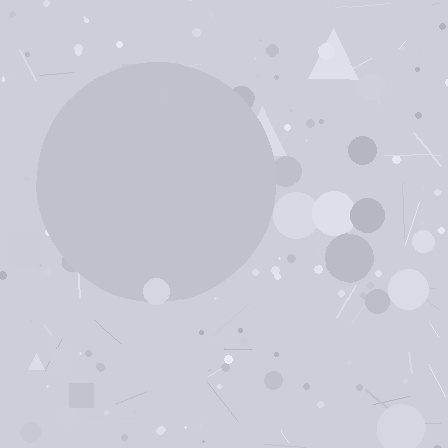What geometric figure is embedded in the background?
A circle is embedded in the background.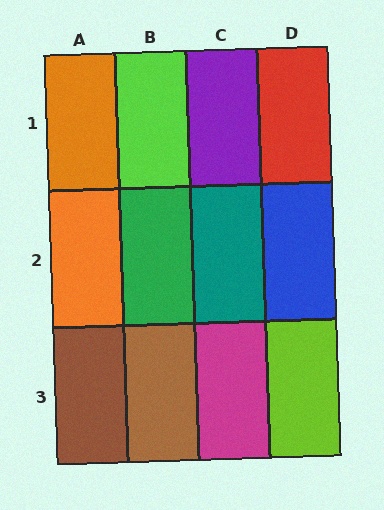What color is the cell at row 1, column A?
Orange.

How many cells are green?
1 cell is green.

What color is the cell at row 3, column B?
Brown.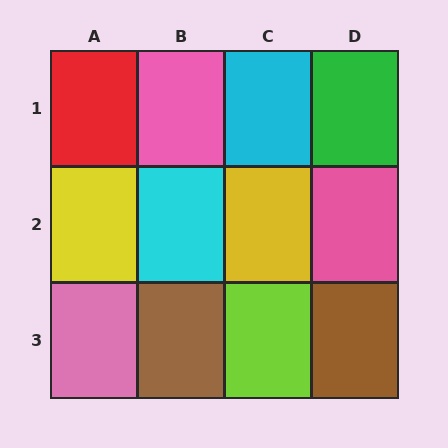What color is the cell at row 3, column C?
Lime.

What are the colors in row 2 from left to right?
Yellow, cyan, yellow, pink.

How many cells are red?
1 cell is red.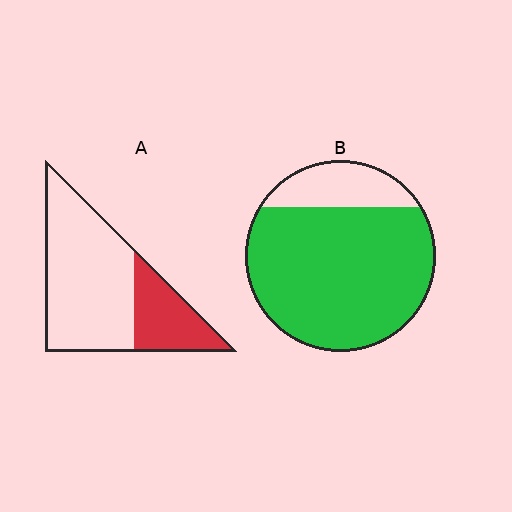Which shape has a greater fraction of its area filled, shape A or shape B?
Shape B.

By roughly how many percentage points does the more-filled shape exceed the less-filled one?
By roughly 50 percentage points (B over A).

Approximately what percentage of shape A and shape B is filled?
A is approximately 30% and B is approximately 80%.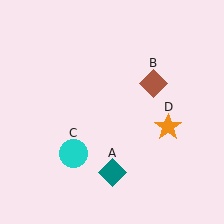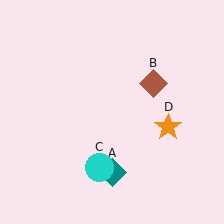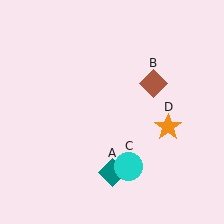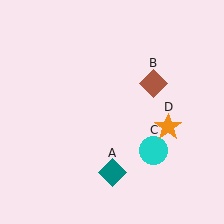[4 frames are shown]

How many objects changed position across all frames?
1 object changed position: cyan circle (object C).